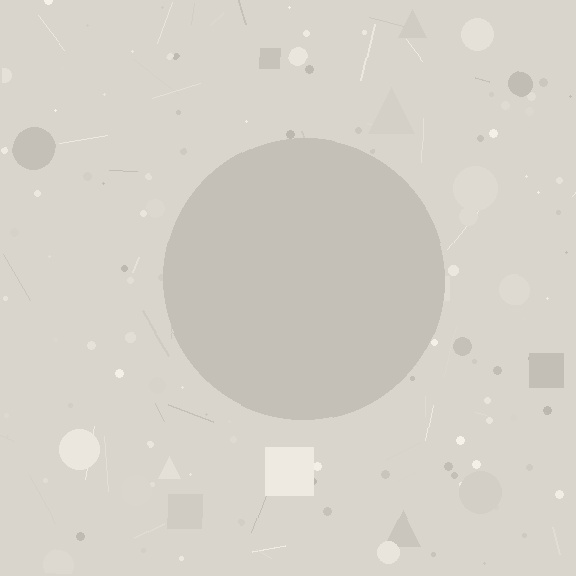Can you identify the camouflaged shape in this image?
The camouflaged shape is a circle.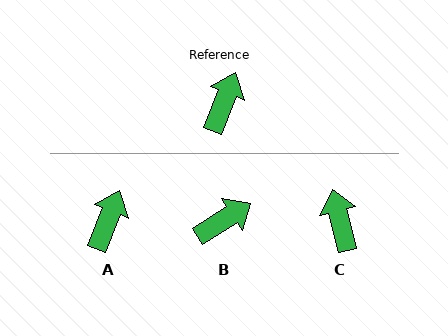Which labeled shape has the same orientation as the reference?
A.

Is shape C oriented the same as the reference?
No, it is off by about 36 degrees.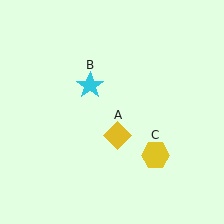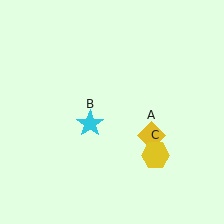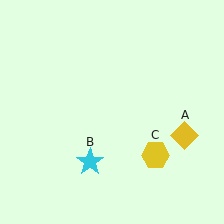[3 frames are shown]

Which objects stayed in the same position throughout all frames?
Yellow hexagon (object C) remained stationary.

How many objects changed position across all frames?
2 objects changed position: yellow diamond (object A), cyan star (object B).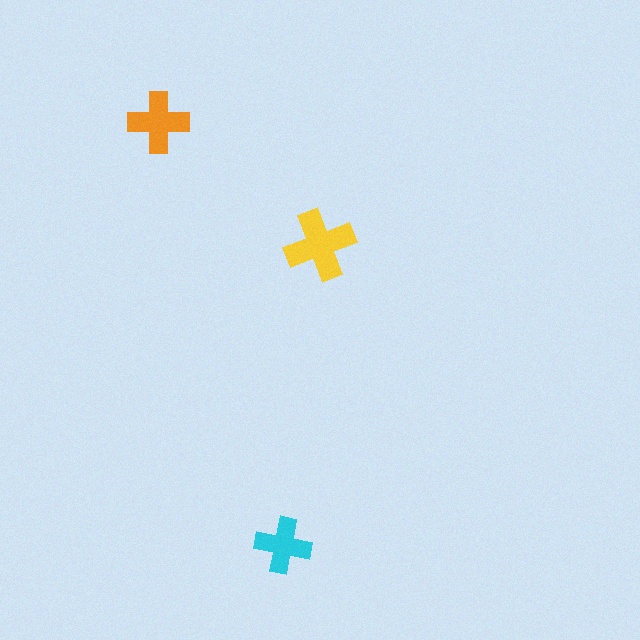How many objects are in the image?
There are 3 objects in the image.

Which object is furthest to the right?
The yellow cross is rightmost.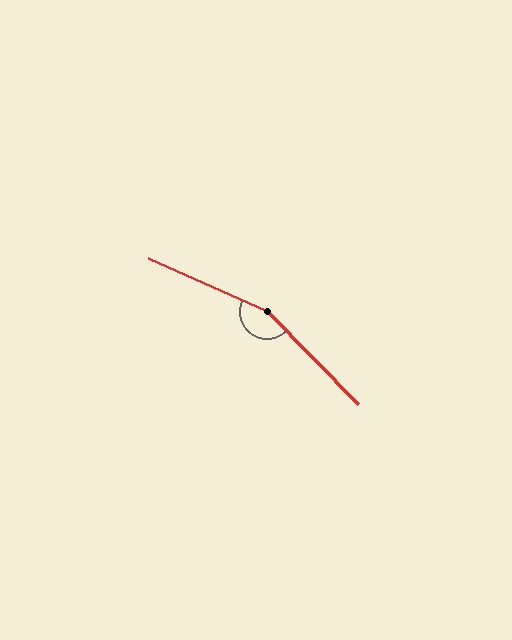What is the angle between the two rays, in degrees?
Approximately 159 degrees.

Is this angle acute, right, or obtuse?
It is obtuse.